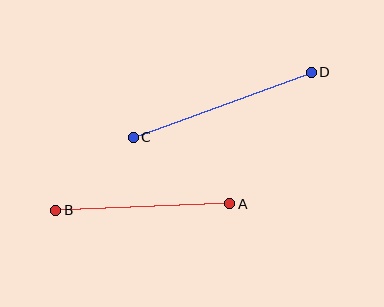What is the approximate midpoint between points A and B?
The midpoint is at approximately (143, 207) pixels.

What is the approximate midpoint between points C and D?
The midpoint is at approximately (222, 105) pixels.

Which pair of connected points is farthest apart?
Points C and D are farthest apart.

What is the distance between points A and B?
The distance is approximately 174 pixels.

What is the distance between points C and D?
The distance is approximately 189 pixels.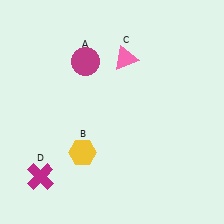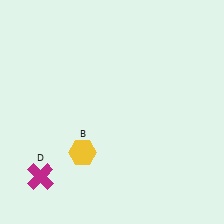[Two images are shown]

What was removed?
The magenta circle (A), the pink triangle (C) were removed in Image 2.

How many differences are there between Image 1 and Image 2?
There are 2 differences between the two images.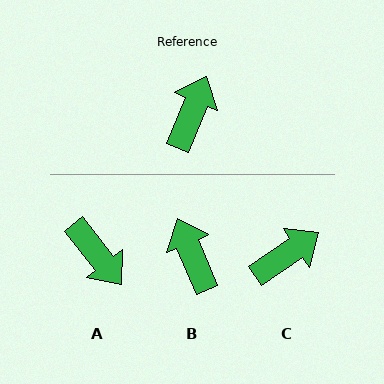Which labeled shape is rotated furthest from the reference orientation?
A, about 120 degrees away.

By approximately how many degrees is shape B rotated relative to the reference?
Approximately 45 degrees counter-clockwise.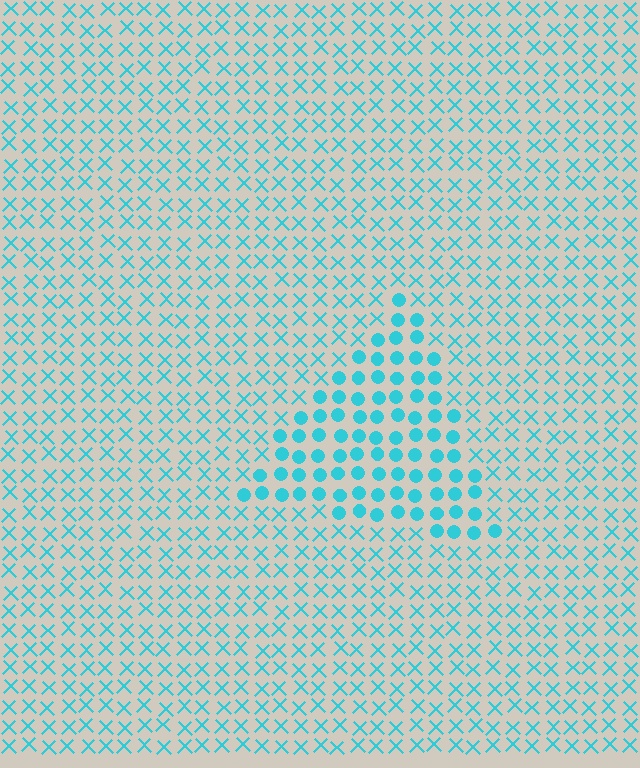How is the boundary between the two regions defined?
The boundary is defined by a change in element shape: circles inside vs. X marks outside. All elements share the same color and spacing.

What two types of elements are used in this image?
The image uses circles inside the triangle region and X marks outside it.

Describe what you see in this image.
The image is filled with small cyan elements arranged in a uniform grid. A triangle-shaped region contains circles, while the surrounding area contains X marks. The boundary is defined purely by the change in element shape.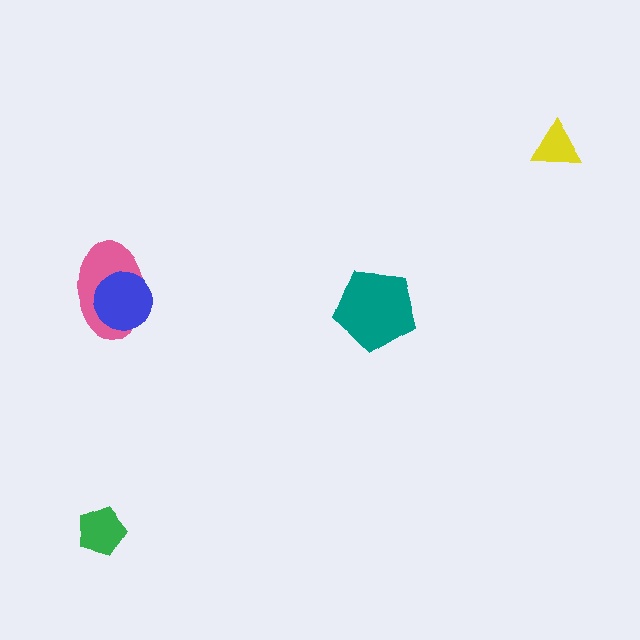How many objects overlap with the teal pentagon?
0 objects overlap with the teal pentagon.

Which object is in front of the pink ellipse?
The blue circle is in front of the pink ellipse.